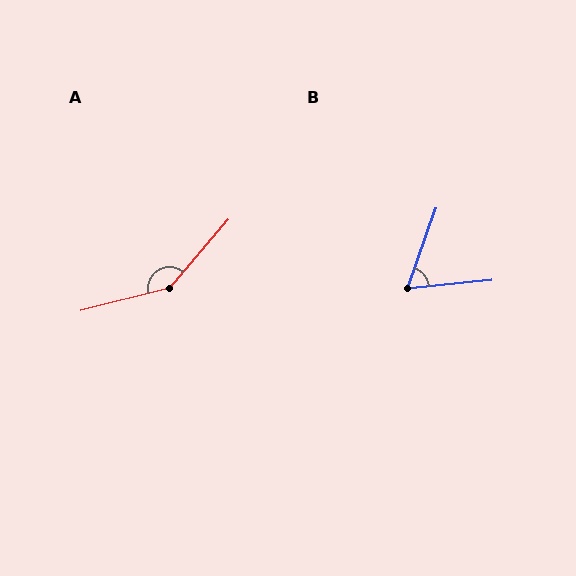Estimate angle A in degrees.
Approximately 145 degrees.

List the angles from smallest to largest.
B (65°), A (145°).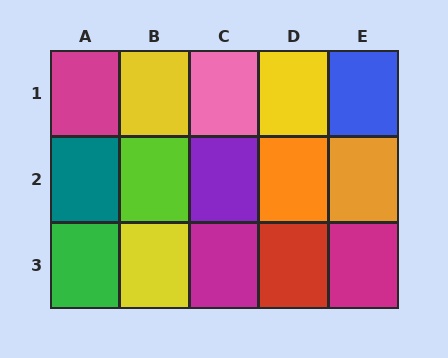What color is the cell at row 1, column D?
Yellow.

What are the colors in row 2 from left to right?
Teal, lime, purple, orange, orange.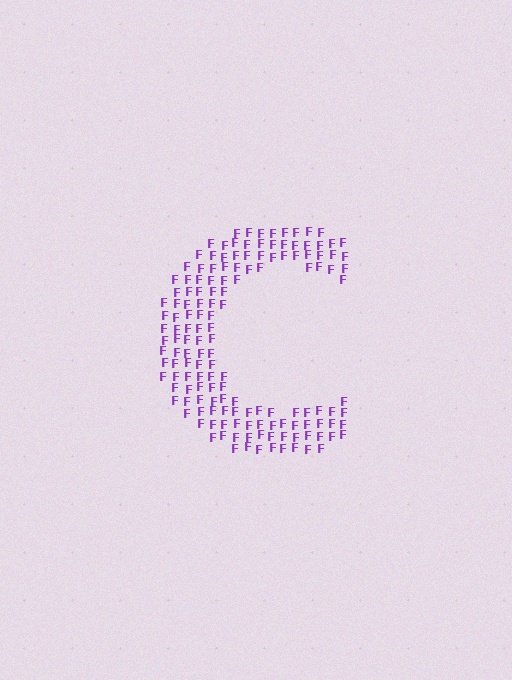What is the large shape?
The large shape is the letter C.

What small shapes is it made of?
It is made of small letter F's.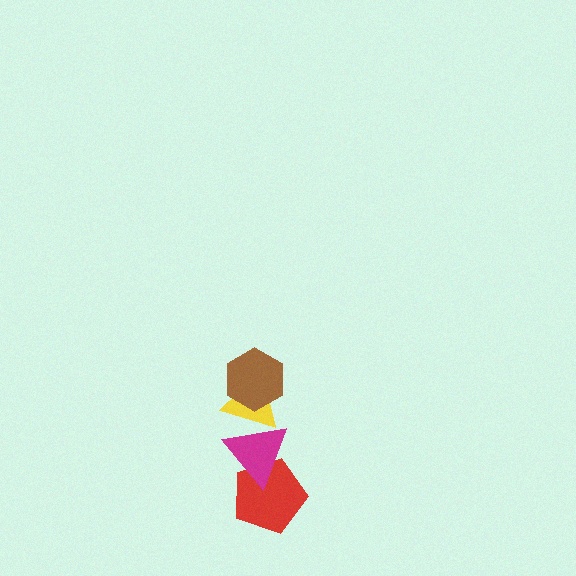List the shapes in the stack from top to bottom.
From top to bottom: the brown hexagon, the yellow triangle, the magenta triangle, the red pentagon.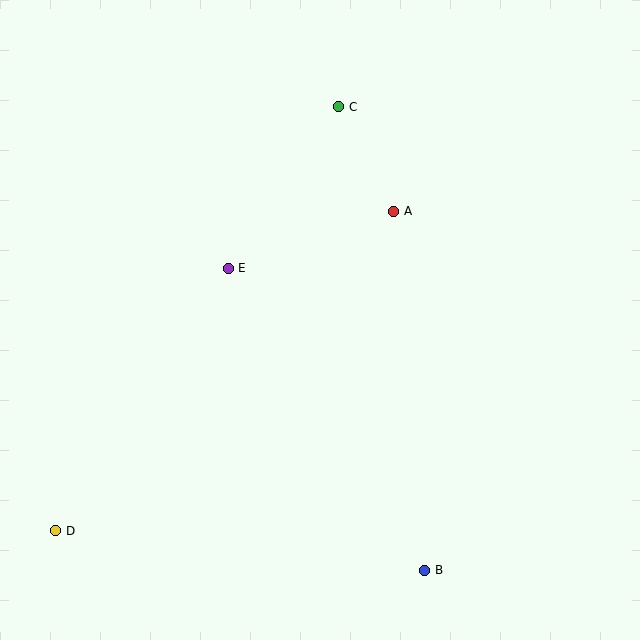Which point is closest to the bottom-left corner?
Point D is closest to the bottom-left corner.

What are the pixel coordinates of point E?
Point E is at (228, 268).